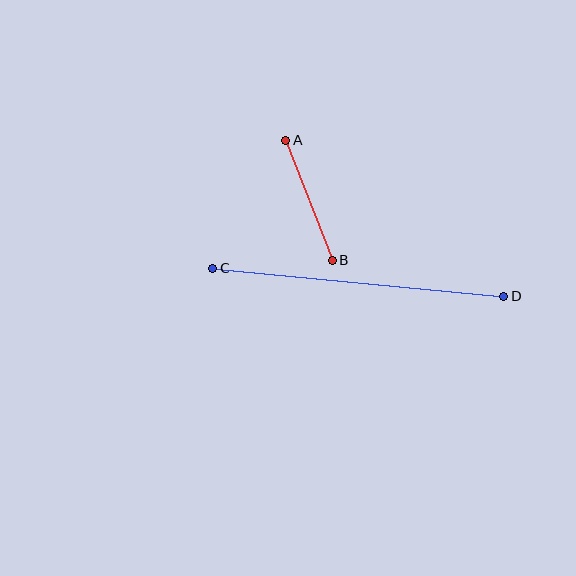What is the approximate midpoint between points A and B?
The midpoint is at approximately (309, 200) pixels.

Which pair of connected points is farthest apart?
Points C and D are farthest apart.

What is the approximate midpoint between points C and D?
The midpoint is at approximately (358, 282) pixels.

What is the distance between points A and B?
The distance is approximately 129 pixels.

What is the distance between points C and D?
The distance is approximately 292 pixels.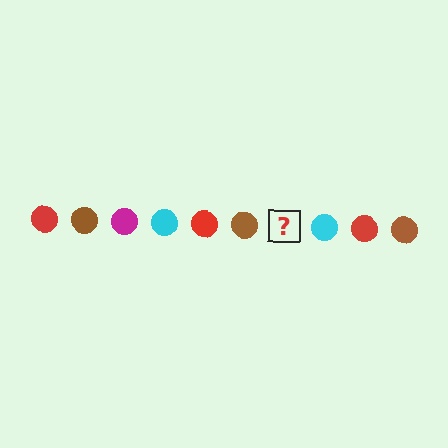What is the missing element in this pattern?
The missing element is a magenta circle.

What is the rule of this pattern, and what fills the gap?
The rule is that the pattern cycles through red, brown, magenta, cyan circles. The gap should be filled with a magenta circle.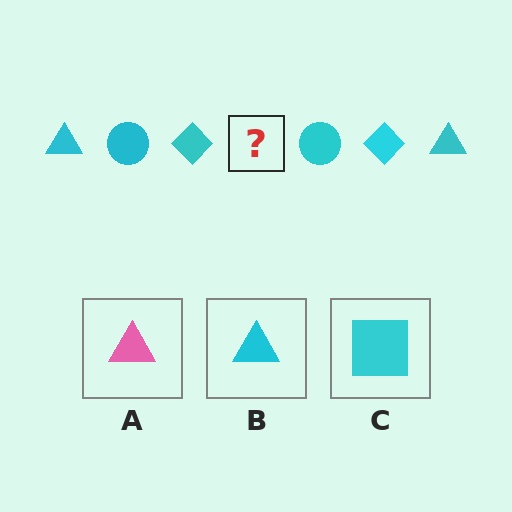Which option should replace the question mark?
Option B.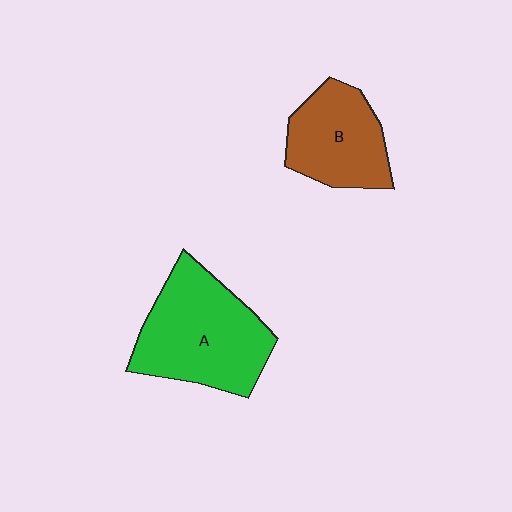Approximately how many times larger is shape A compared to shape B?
Approximately 1.4 times.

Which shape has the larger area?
Shape A (green).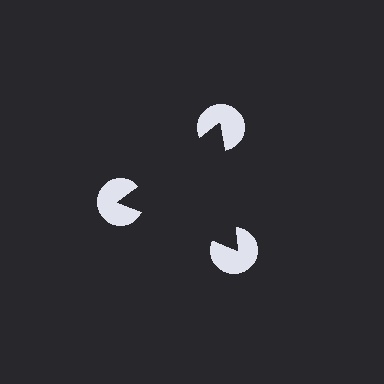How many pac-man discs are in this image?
There are 3 — one at each vertex of the illusory triangle.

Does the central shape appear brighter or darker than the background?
It typically appears slightly darker than the background, even though no actual brightness change is drawn.